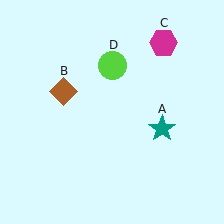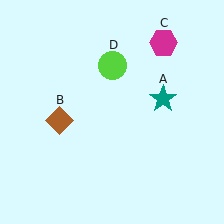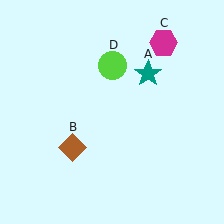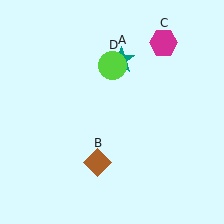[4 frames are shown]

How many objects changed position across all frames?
2 objects changed position: teal star (object A), brown diamond (object B).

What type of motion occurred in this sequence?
The teal star (object A), brown diamond (object B) rotated counterclockwise around the center of the scene.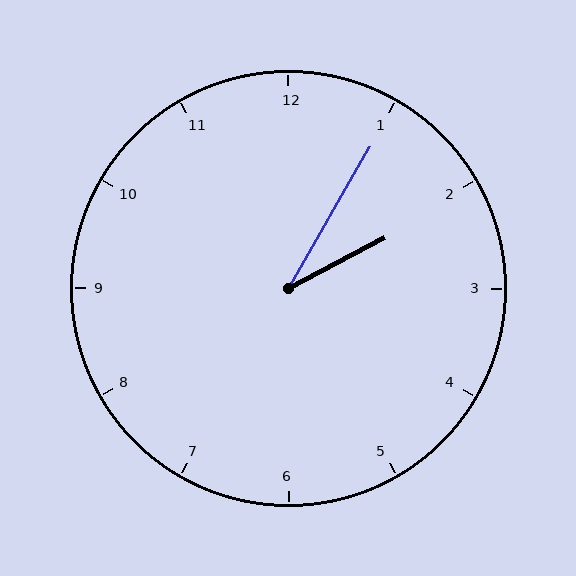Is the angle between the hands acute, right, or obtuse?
It is acute.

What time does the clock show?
2:05.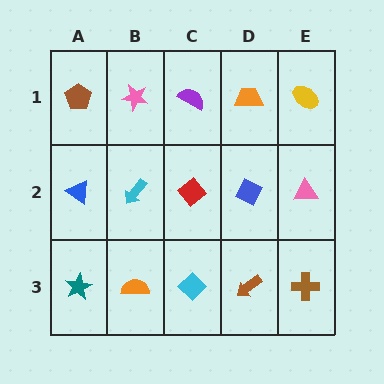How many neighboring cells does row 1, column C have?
3.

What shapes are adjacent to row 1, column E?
A pink triangle (row 2, column E), an orange trapezoid (row 1, column D).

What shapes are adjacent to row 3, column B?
A cyan arrow (row 2, column B), a teal star (row 3, column A), a cyan diamond (row 3, column C).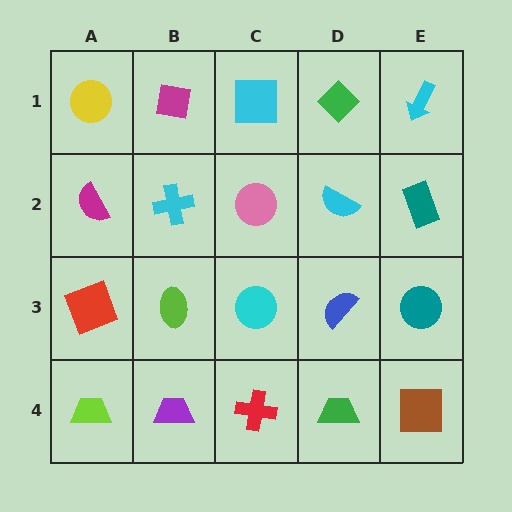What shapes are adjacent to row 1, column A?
A magenta semicircle (row 2, column A), a magenta square (row 1, column B).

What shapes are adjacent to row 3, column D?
A cyan semicircle (row 2, column D), a green trapezoid (row 4, column D), a cyan circle (row 3, column C), a teal circle (row 3, column E).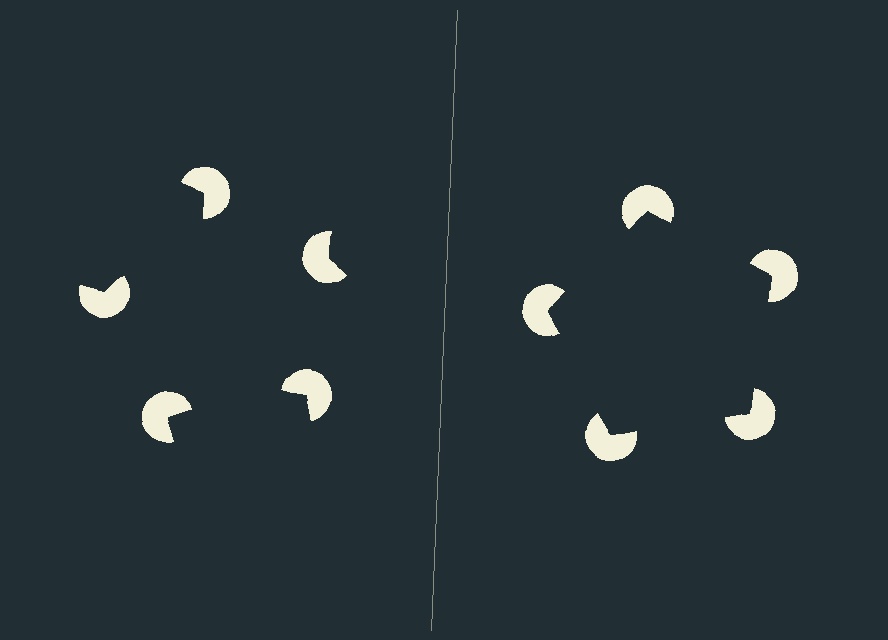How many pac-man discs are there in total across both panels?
10 — 5 on each side.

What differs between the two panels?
The pac-man discs are positioned identically on both sides; only the wedge orientations differ. On the right they align to a pentagon; on the left they are misaligned.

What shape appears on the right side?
An illusory pentagon.